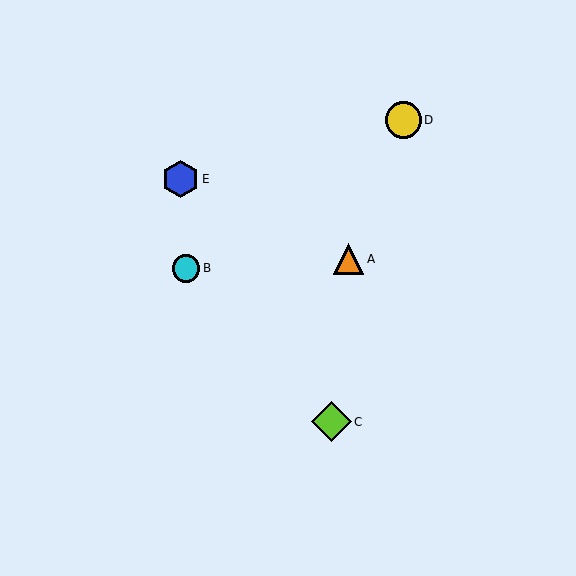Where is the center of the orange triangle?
The center of the orange triangle is at (348, 259).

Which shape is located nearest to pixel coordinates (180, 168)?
The blue hexagon (labeled E) at (180, 179) is nearest to that location.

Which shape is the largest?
The lime diamond (labeled C) is the largest.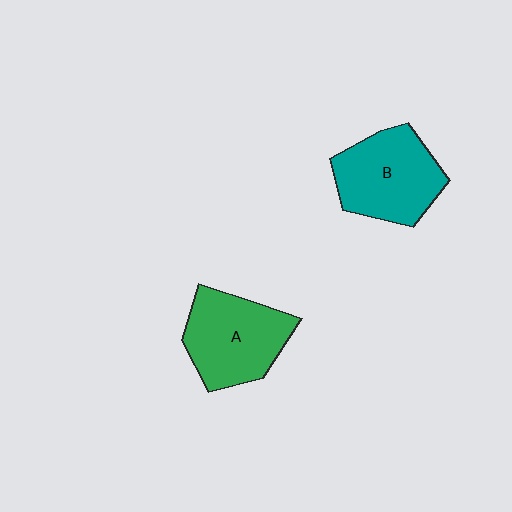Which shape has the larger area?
Shape B (teal).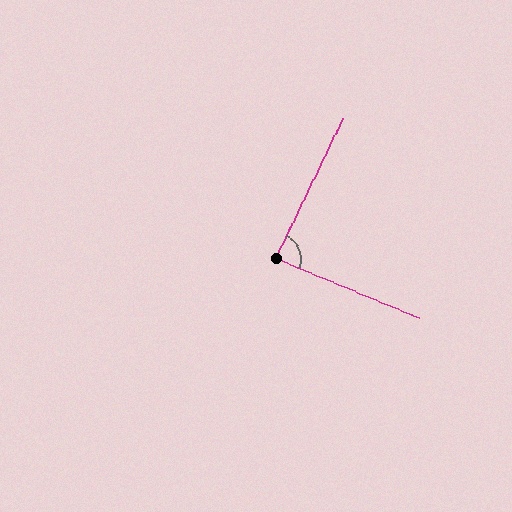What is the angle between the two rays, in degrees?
Approximately 87 degrees.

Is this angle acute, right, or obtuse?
It is approximately a right angle.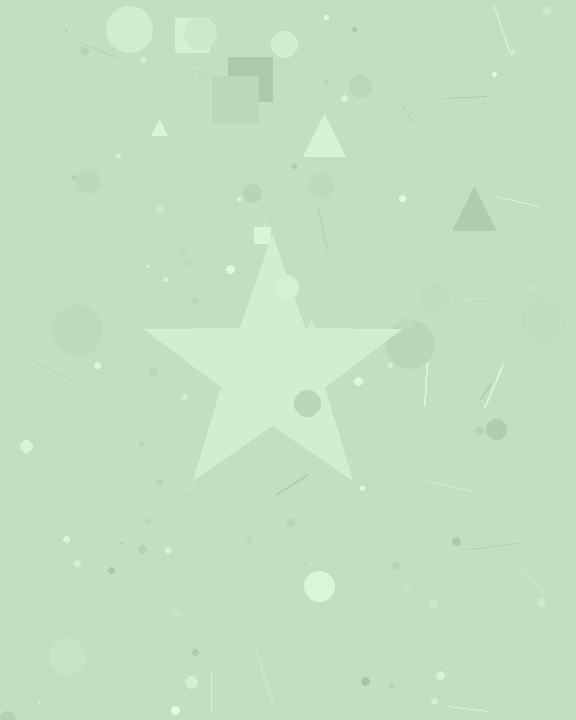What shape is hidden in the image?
A star is hidden in the image.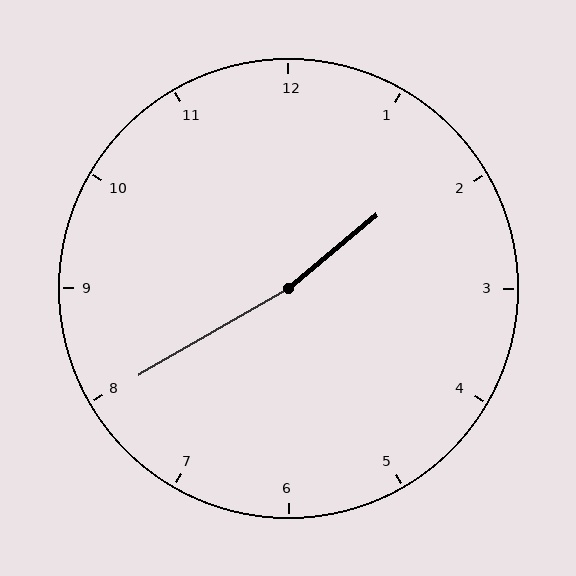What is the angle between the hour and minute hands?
Approximately 170 degrees.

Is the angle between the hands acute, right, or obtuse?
It is obtuse.